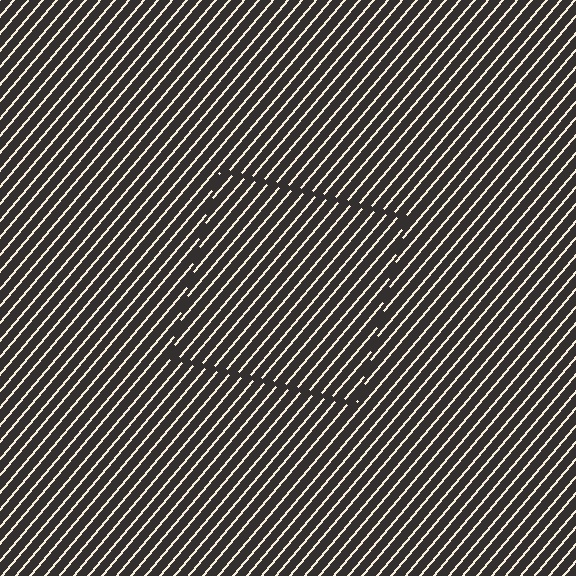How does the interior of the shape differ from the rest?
The interior of the shape contains the same grating, shifted by half a period — the contour is defined by the phase discontinuity where line-ends from the inner and outer gratings abut.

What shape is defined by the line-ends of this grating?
An illusory square. The interior of the shape contains the same grating, shifted by half a period — the contour is defined by the phase discontinuity where line-ends from the inner and outer gratings abut.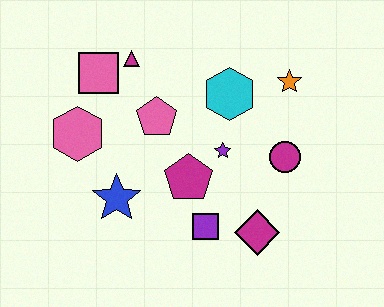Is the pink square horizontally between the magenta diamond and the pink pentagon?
No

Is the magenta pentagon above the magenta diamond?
Yes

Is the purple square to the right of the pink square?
Yes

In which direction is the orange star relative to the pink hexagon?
The orange star is to the right of the pink hexagon.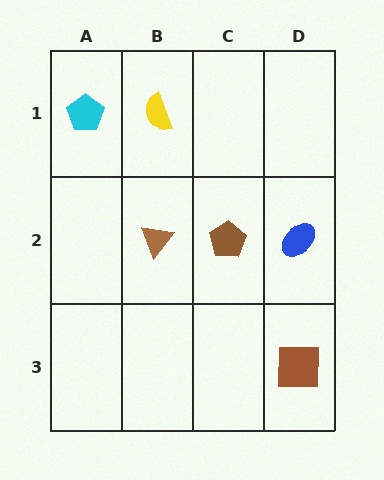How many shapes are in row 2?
3 shapes.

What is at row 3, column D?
A brown square.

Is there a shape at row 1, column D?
No, that cell is empty.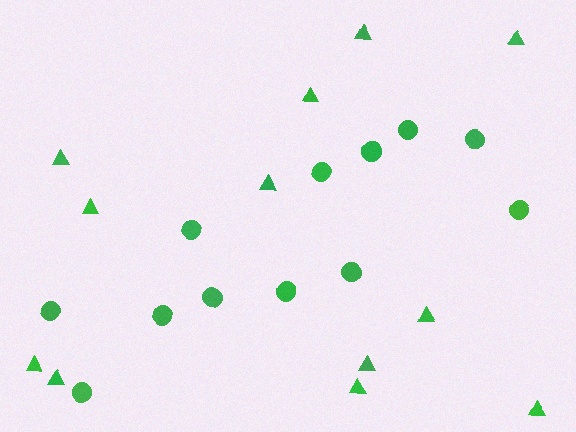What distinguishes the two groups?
There are 2 groups: one group of circles (12) and one group of triangles (12).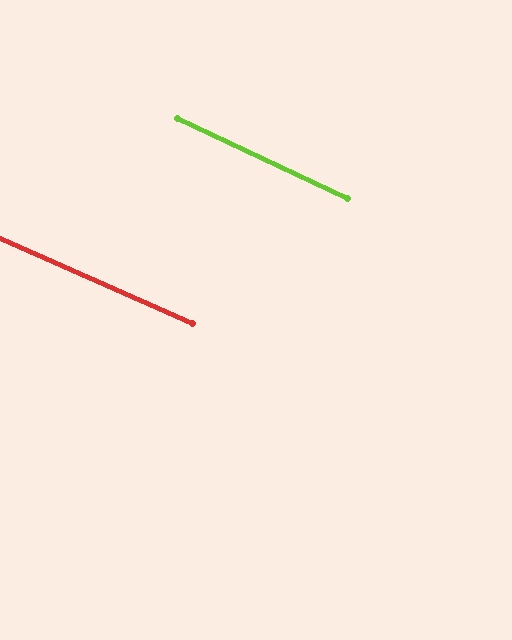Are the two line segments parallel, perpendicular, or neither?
Parallel — their directions differ by only 1.6°.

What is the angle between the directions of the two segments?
Approximately 2 degrees.